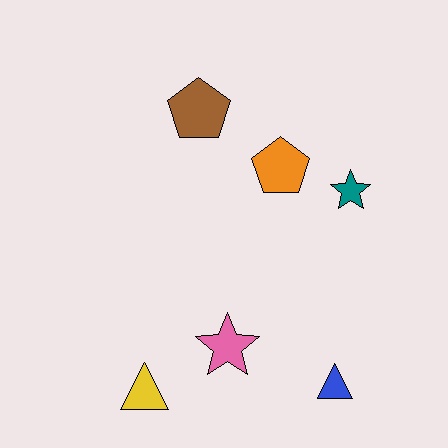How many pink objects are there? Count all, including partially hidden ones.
There is 1 pink object.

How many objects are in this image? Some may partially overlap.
There are 6 objects.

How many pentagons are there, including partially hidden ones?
There are 2 pentagons.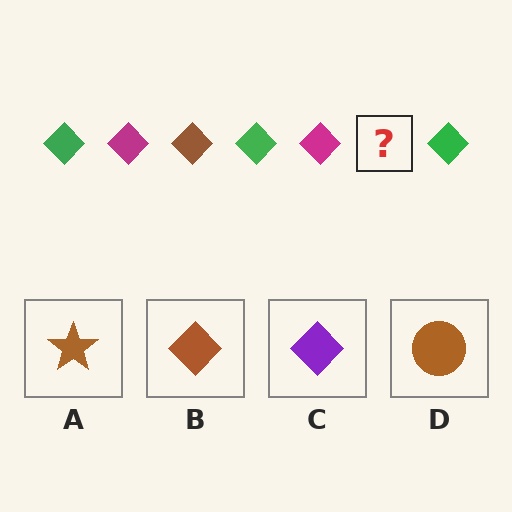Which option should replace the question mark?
Option B.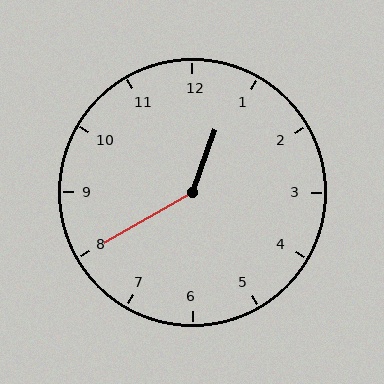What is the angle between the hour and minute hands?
Approximately 140 degrees.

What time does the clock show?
12:40.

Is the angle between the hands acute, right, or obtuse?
It is obtuse.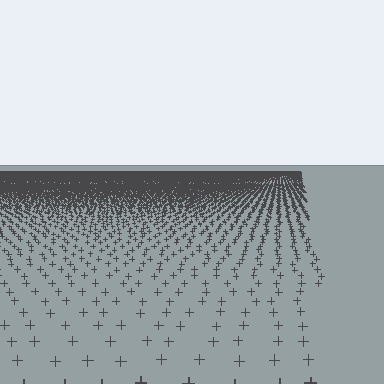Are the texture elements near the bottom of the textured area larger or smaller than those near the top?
Larger. Near the bottom, elements are closer to the viewer and appear at a bigger on-screen size.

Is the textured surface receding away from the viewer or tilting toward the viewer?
The surface is receding away from the viewer. Texture elements get smaller and denser toward the top.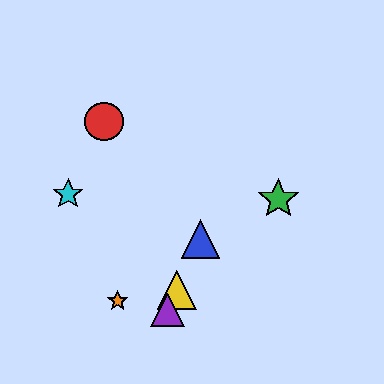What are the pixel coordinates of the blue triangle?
The blue triangle is at (200, 239).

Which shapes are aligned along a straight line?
The blue triangle, the yellow triangle, the purple triangle are aligned along a straight line.